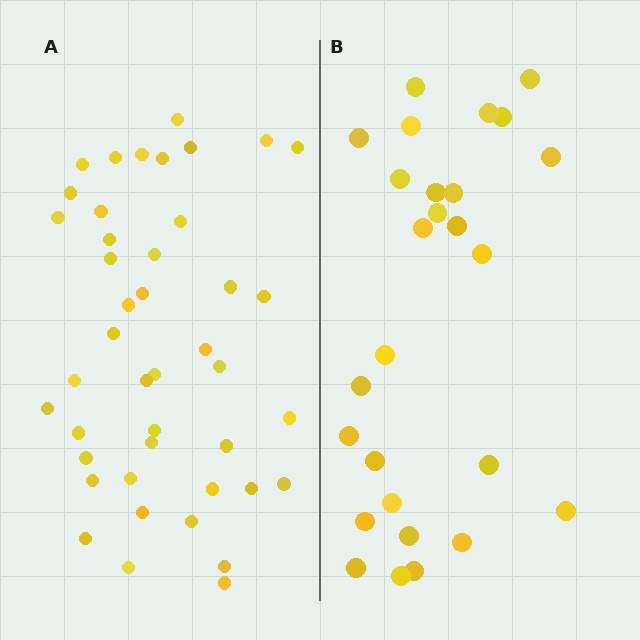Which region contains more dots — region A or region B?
Region A (the left region) has more dots.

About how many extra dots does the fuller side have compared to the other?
Region A has approximately 15 more dots than region B.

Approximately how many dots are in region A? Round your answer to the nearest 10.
About 40 dots. (The exact count is 43, which rounds to 40.)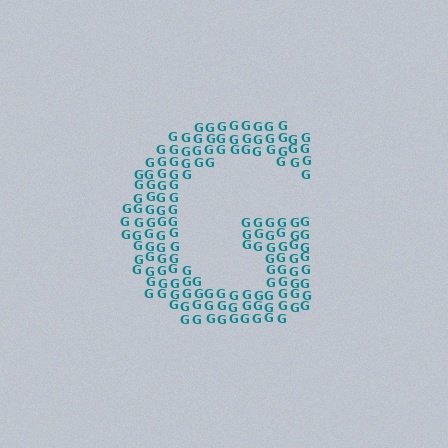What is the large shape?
The large shape is the letter G.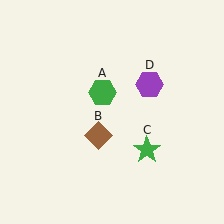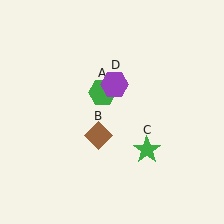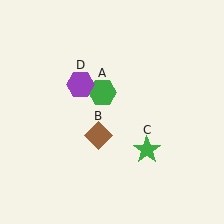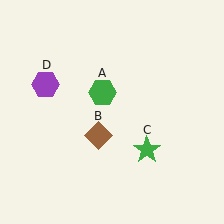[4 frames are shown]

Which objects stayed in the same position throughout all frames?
Green hexagon (object A) and brown diamond (object B) and green star (object C) remained stationary.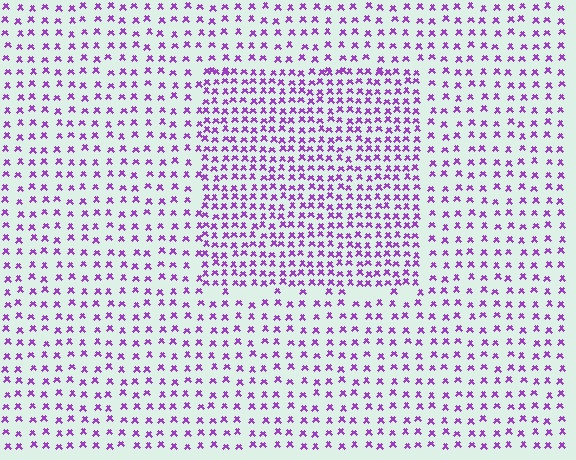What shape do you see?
I see a rectangle.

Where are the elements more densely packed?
The elements are more densely packed inside the rectangle boundary.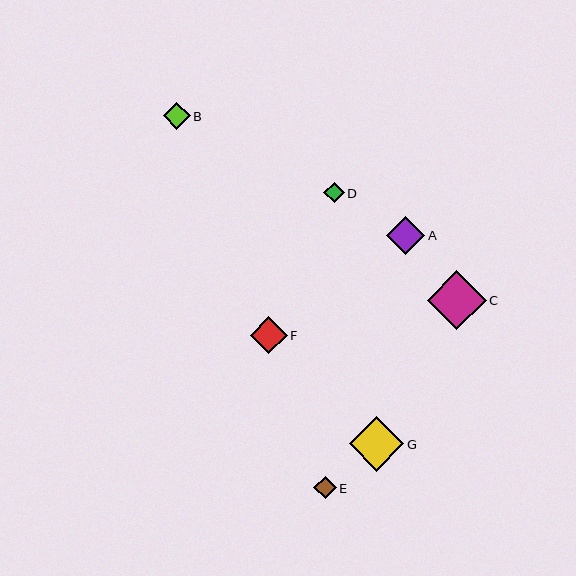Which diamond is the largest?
Diamond C is the largest with a size of approximately 59 pixels.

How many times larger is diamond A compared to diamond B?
Diamond A is approximately 1.4 times the size of diamond B.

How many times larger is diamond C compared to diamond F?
Diamond C is approximately 1.6 times the size of diamond F.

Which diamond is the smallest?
Diamond D is the smallest with a size of approximately 20 pixels.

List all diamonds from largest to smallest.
From largest to smallest: C, G, A, F, B, E, D.